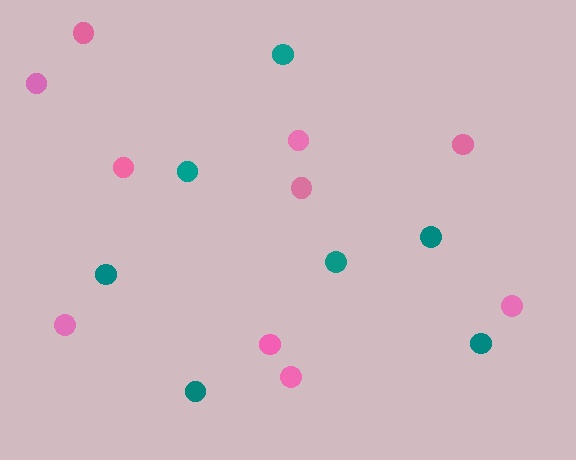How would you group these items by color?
There are 2 groups: one group of teal circles (7) and one group of pink circles (10).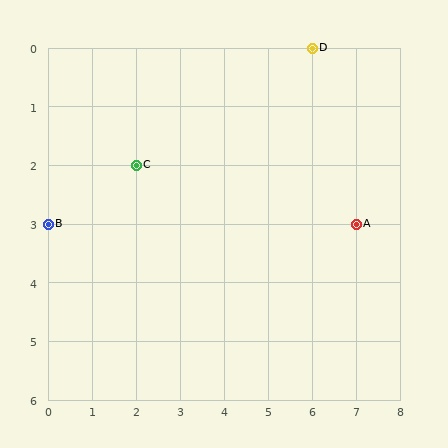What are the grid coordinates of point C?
Point C is at grid coordinates (2, 2).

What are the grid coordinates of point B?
Point B is at grid coordinates (0, 3).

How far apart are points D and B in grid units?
Points D and B are 6 columns and 3 rows apart (about 6.7 grid units diagonally).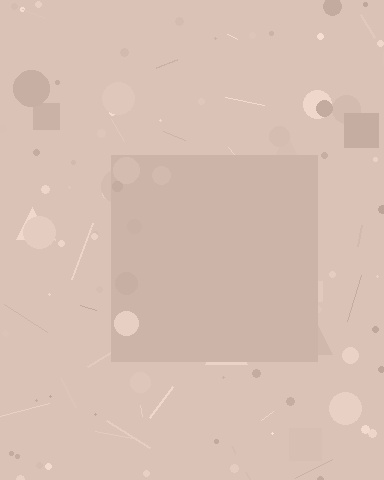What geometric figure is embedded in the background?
A square is embedded in the background.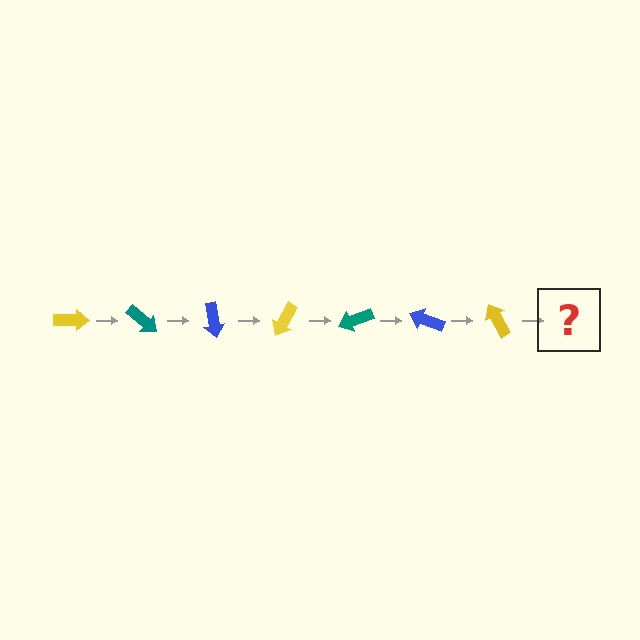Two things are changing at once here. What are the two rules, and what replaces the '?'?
The two rules are that it rotates 40 degrees each step and the color cycles through yellow, teal, and blue. The '?' should be a teal arrow, rotated 280 degrees from the start.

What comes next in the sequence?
The next element should be a teal arrow, rotated 280 degrees from the start.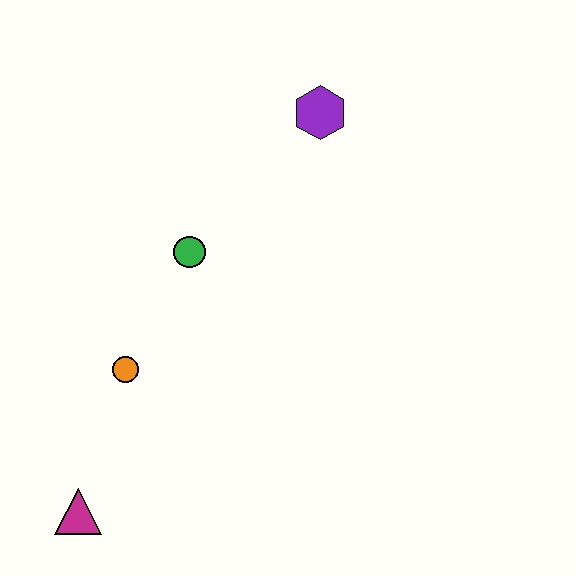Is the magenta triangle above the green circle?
No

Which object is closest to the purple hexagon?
The green circle is closest to the purple hexagon.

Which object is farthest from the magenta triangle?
The purple hexagon is farthest from the magenta triangle.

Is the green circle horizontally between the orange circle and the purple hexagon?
Yes